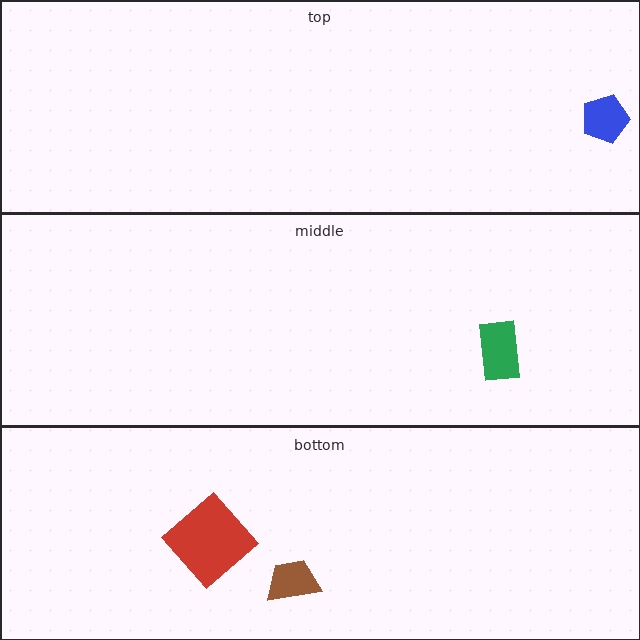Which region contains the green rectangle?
The middle region.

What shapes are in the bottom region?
The red diamond, the brown trapezoid.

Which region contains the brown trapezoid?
The bottom region.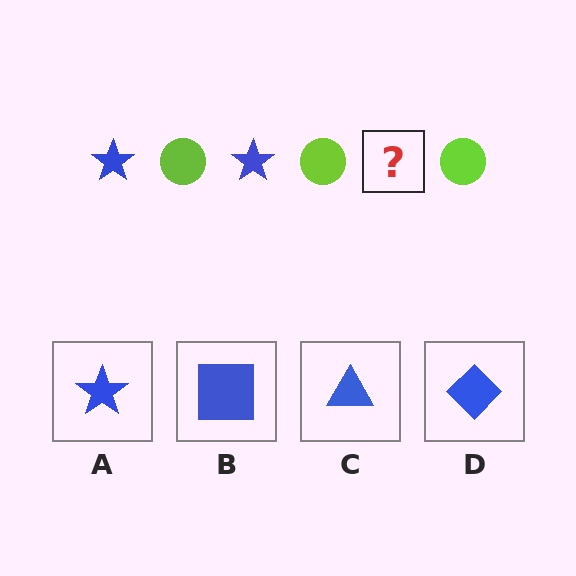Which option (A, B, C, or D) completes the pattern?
A.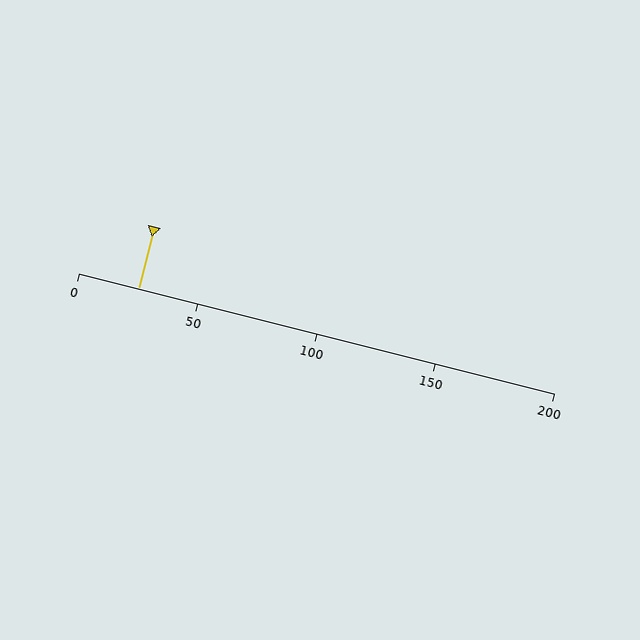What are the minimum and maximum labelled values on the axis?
The axis runs from 0 to 200.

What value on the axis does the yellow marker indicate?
The marker indicates approximately 25.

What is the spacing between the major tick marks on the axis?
The major ticks are spaced 50 apart.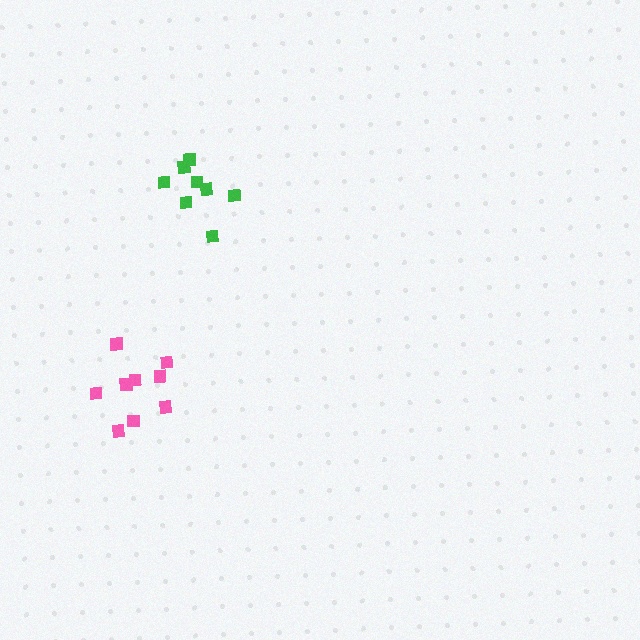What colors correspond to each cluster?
The clusters are colored: pink, green.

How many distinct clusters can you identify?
There are 2 distinct clusters.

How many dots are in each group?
Group 1: 9 dots, Group 2: 8 dots (17 total).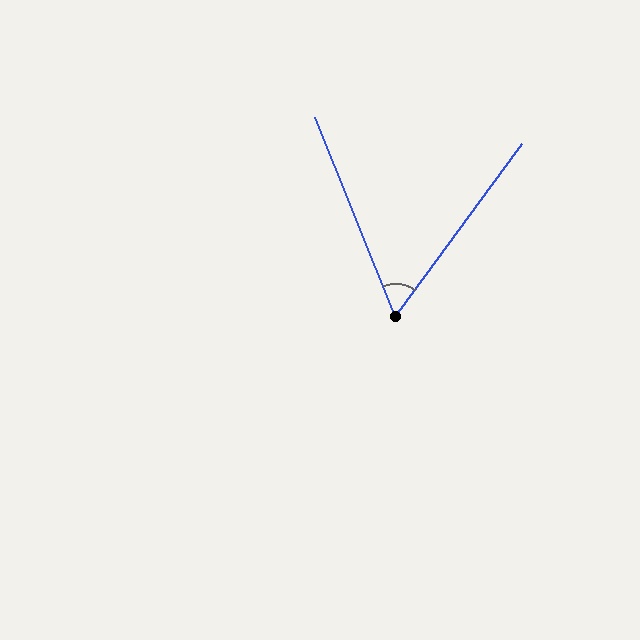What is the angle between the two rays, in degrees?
Approximately 58 degrees.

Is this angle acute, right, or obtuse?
It is acute.